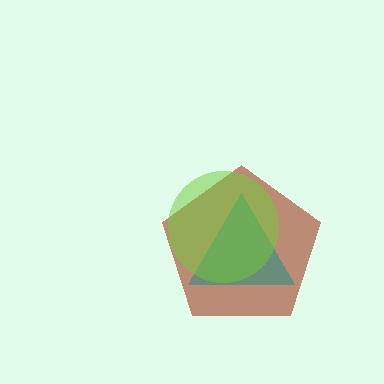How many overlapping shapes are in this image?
There are 3 overlapping shapes in the image.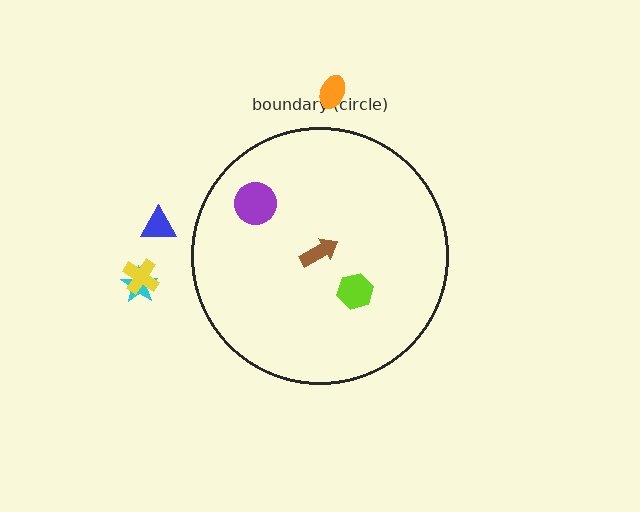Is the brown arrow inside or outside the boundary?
Inside.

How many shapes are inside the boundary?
3 inside, 4 outside.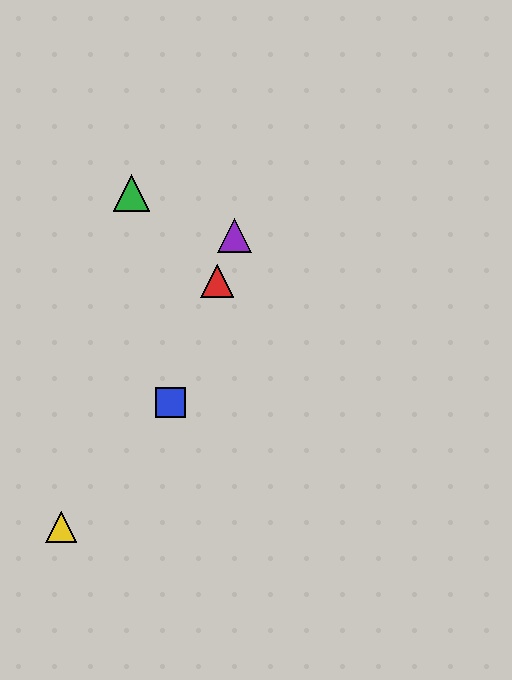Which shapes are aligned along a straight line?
The red triangle, the blue square, the purple triangle are aligned along a straight line.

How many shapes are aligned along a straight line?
3 shapes (the red triangle, the blue square, the purple triangle) are aligned along a straight line.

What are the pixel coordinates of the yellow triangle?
The yellow triangle is at (61, 527).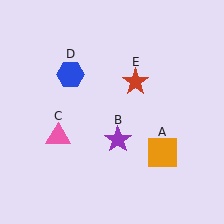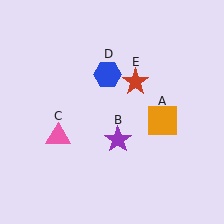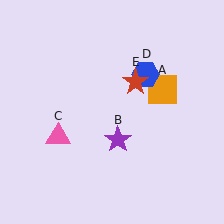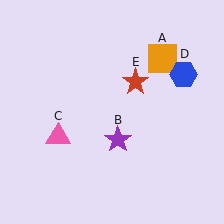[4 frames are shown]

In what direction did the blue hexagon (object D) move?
The blue hexagon (object D) moved right.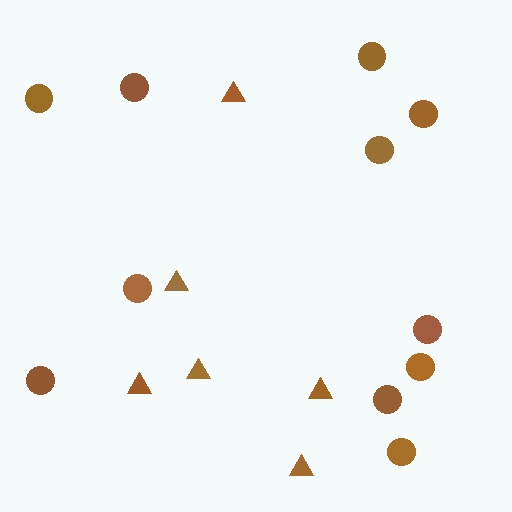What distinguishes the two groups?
There are 2 groups: one group of circles (11) and one group of triangles (6).